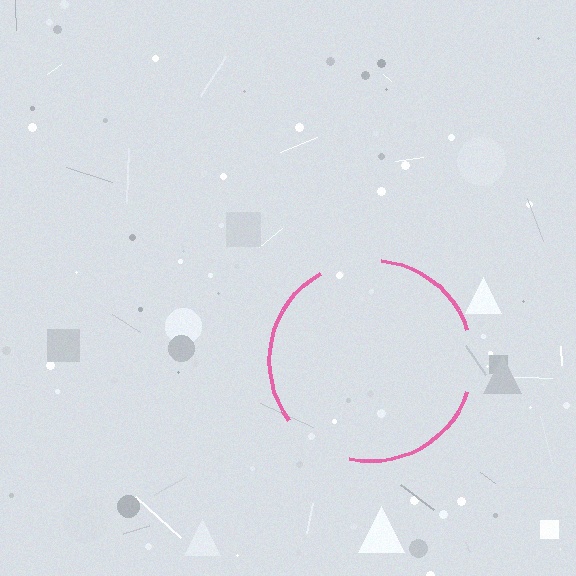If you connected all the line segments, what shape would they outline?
They would outline a circle.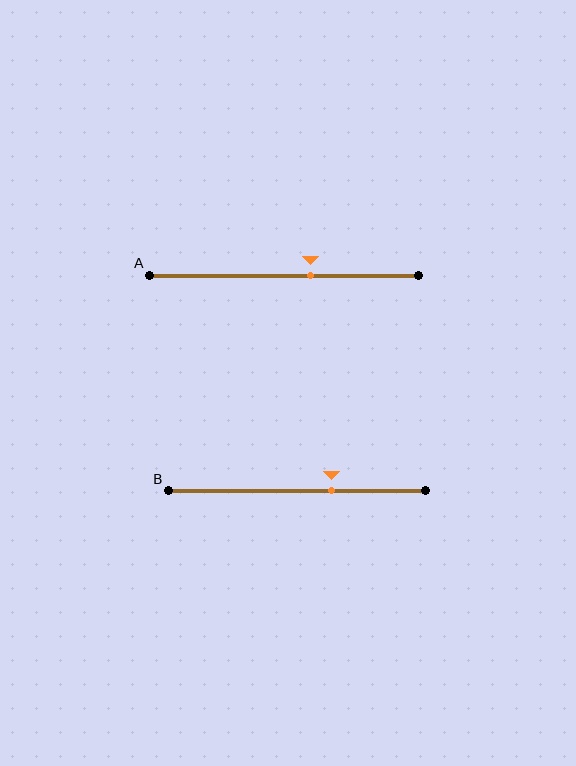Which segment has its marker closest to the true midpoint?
Segment A has its marker closest to the true midpoint.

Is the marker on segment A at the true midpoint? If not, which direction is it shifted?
No, the marker on segment A is shifted to the right by about 10% of the segment length.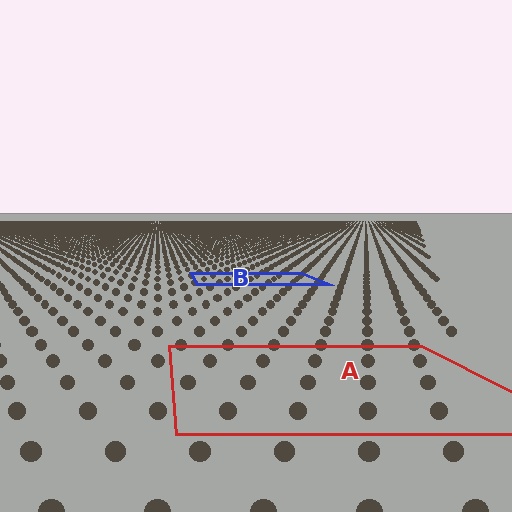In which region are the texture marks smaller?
The texture marks are smaller in region B, because it is farther away.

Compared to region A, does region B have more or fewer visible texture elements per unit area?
Region B has more texture elements per unit area — they are packed more densely because it is farther away.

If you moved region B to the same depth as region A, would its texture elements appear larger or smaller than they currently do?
They would appear larger. At a closer depth, the same texture elements are projected at a bigger on-screen size.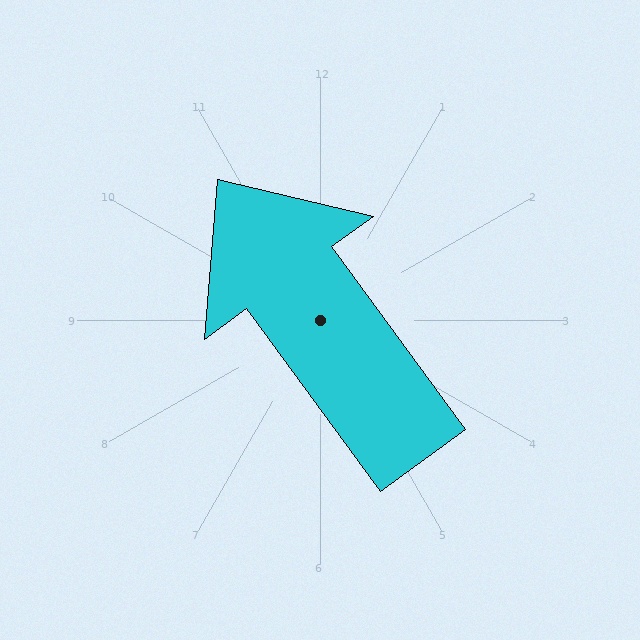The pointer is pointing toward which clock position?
Roughly 11 o'clock.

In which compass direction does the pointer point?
Northwest.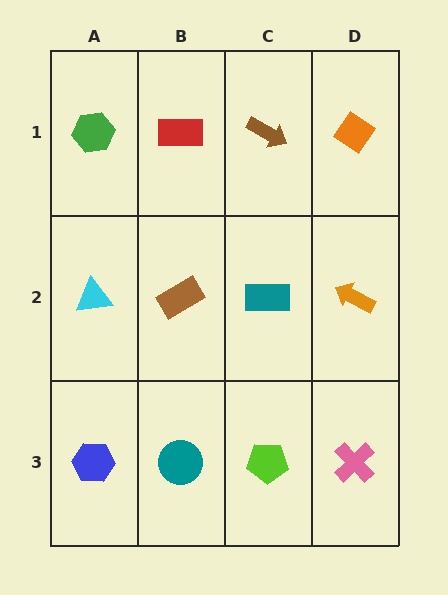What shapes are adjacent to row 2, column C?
A brown arrow (row 1, column C), a lime pentagon (row 3, column C), a brown rectangle (row 2, column B), an orange arrow (row 2, column D).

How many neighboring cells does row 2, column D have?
3.